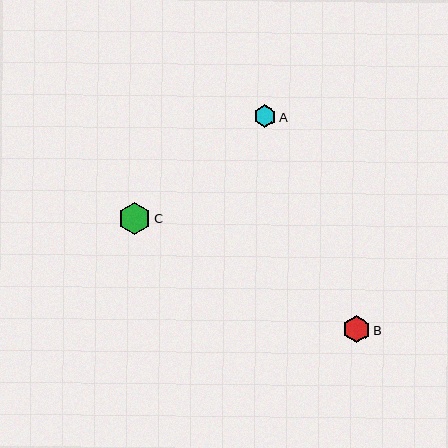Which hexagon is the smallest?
Hexagon A is the smallest with a size of approximately 23 pixels.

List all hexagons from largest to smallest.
From largest to smallest: C, B, A.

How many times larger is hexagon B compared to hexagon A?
Hexagon B is approximately 1.2 times the size of hexagon A.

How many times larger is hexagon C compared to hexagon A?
Hexagon C is approximately 1.4 times the size of hexagon A.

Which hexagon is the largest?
Hexagon C is the largest with a size of approximately 32 pixels.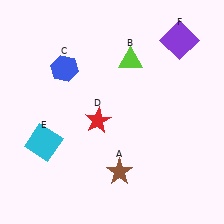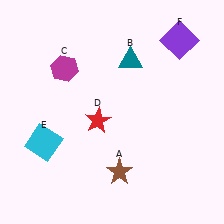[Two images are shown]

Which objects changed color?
B changed from lime to teal. C changed from blue to magenta.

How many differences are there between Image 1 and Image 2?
There are 2 differences between the two images.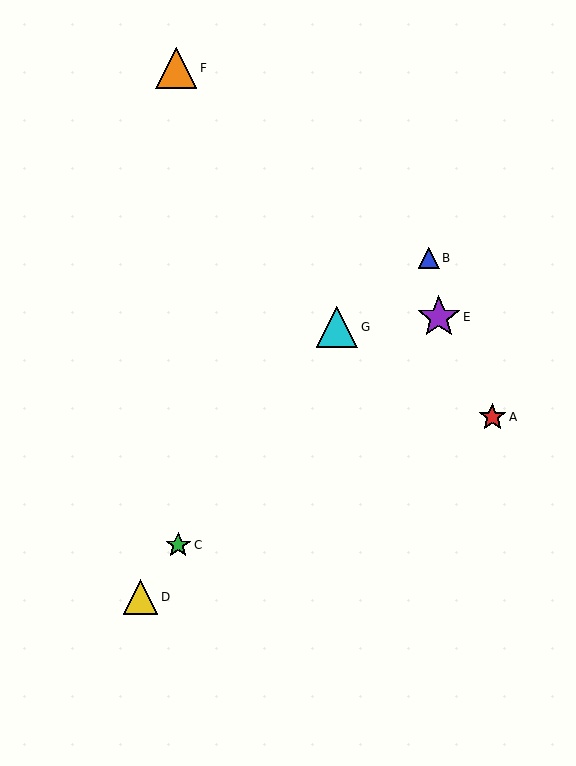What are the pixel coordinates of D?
Object D is at (140, 597).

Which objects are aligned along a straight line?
Objects C, D, G are aligned along a straight line.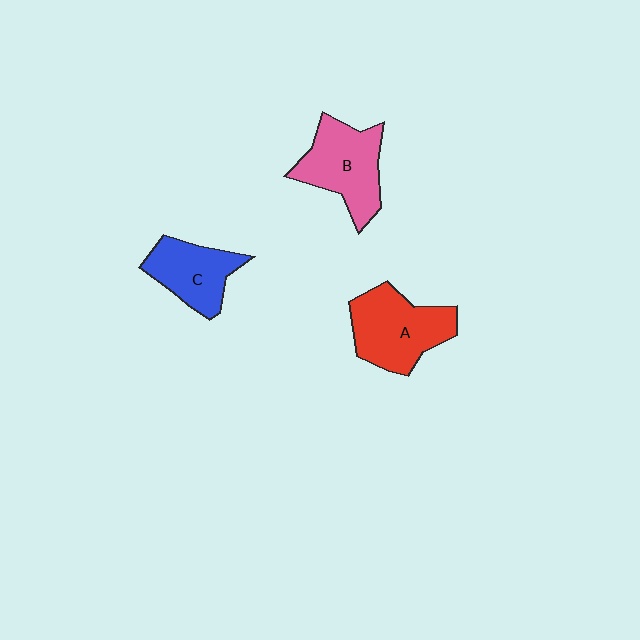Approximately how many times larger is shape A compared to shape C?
Approximately 1.3 times.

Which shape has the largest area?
Shape A (red).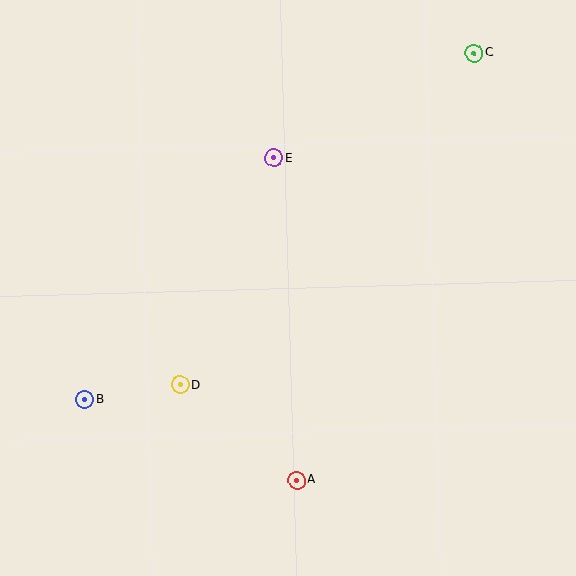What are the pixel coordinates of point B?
Point B is at (85, 400).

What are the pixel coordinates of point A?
Point A is at (297, 480).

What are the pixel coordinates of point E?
Point E is at (274, 158).